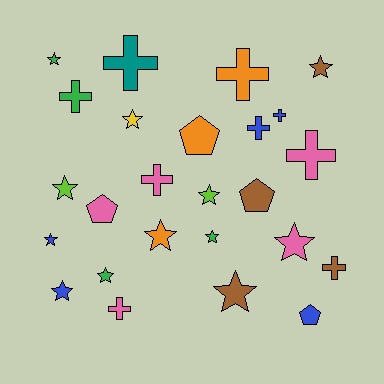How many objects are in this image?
There are 25 objects.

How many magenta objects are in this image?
There are no magenta objects.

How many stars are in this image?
There are 12 stars.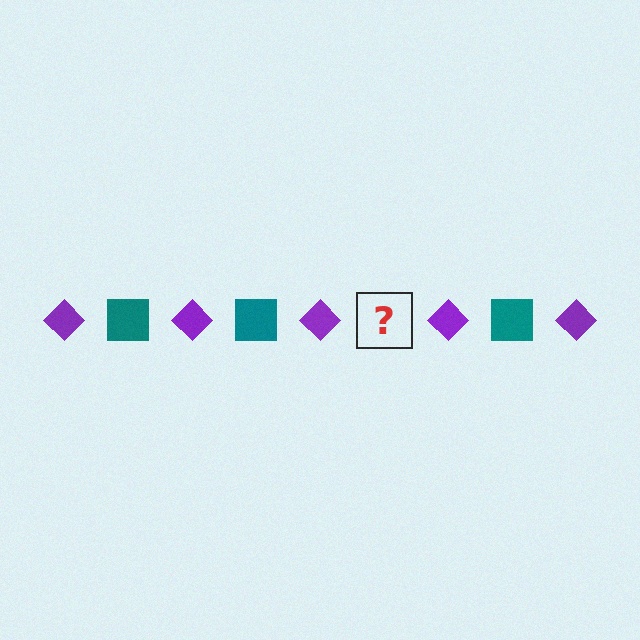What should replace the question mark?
The question mark should be replaced with a teal square.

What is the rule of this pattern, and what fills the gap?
The rule is that the pattern alternates between purple diamond and teal square. The gap should be filled with a teal square.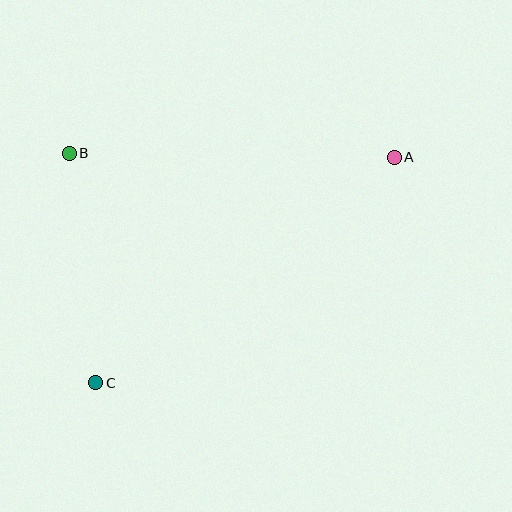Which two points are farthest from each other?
Points A and C are farthest from each other.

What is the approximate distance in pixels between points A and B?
The distance between A and B is approximately 325 pixels.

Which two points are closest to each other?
Points B and C are closest to each other.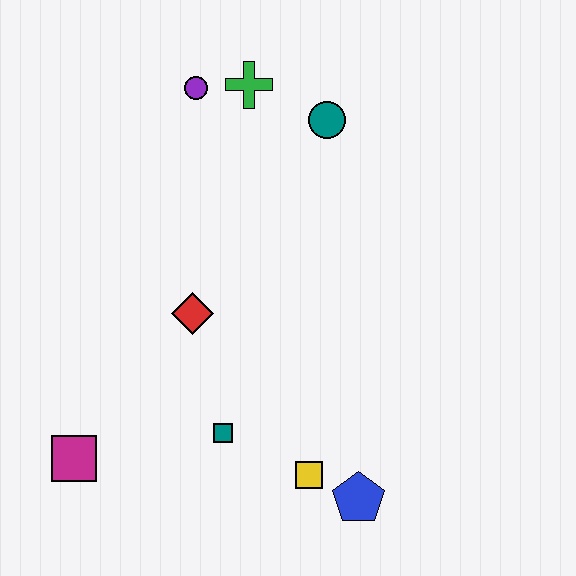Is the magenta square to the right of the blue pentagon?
No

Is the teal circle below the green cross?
Yes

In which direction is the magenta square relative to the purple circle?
The magenta square is below the purple circle.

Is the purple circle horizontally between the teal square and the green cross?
No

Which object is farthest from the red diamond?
The blue pentagon is farthest from the red diamond.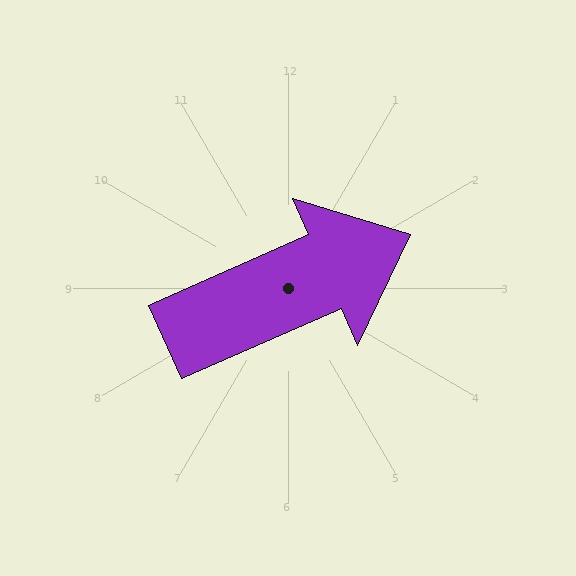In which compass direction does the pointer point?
Northeast.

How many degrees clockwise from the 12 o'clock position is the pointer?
Approximately 66 degrees.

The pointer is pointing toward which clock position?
Roughly 2 o'clock.